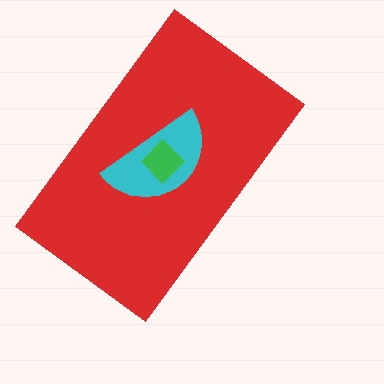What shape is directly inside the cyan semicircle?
The green diamond.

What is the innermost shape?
The green diamond.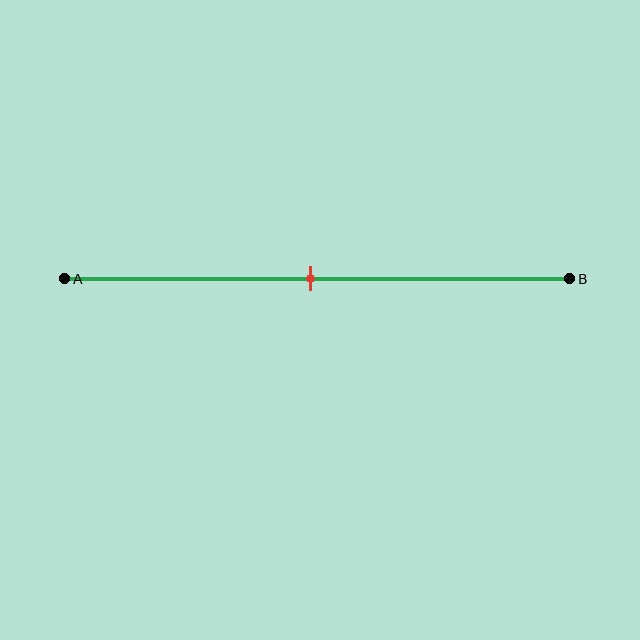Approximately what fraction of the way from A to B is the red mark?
The red mark is approximately 50% of the way from A to B.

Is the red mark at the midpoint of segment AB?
Yes, the mark is approximately at the midpoint.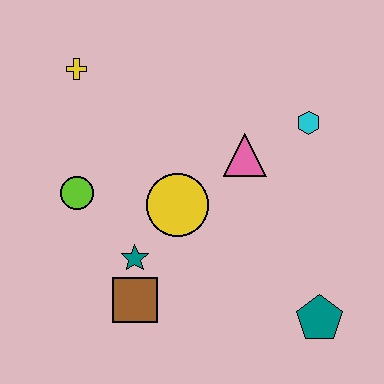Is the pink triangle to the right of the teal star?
Yes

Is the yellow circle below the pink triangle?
Yes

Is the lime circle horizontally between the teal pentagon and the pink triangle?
No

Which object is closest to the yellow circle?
The teal star is closest to the yellow circle.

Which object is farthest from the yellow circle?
The teal pentagon is farthest from the yellow circle.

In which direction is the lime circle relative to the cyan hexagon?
The lime circle is to the left of the cyan hexagon.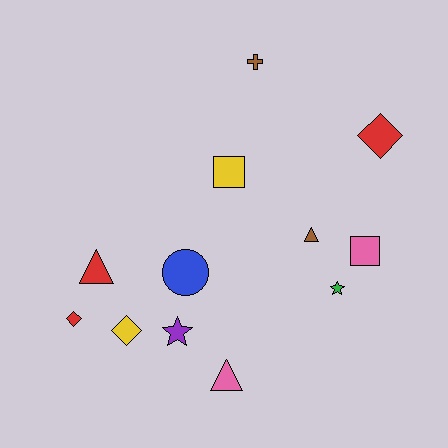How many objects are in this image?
There are 12 objects.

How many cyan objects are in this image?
There are no cyan objects.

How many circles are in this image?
There is 1 circle.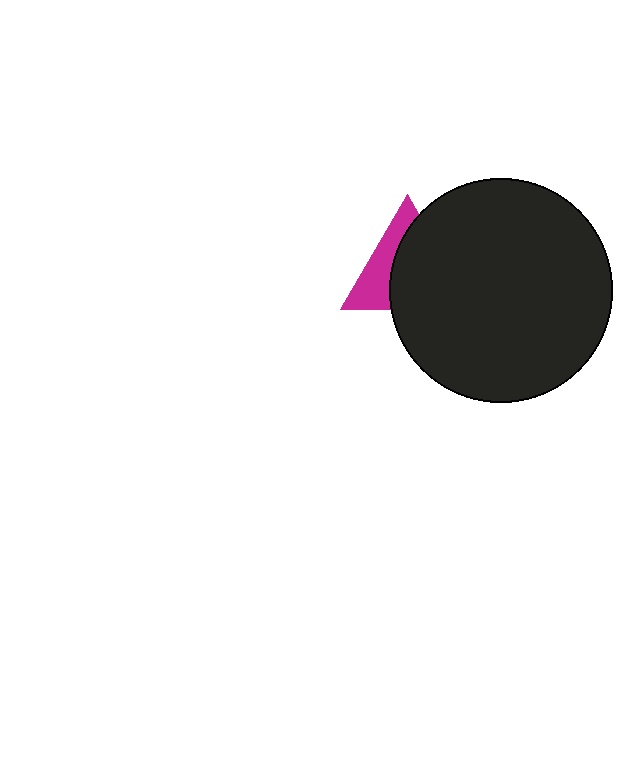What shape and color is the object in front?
The object in front is a black circle.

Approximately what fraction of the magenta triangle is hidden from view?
Roughly 61% of the magenta triangle is hidden behind the black circle.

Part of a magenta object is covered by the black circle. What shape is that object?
It is a triangle.